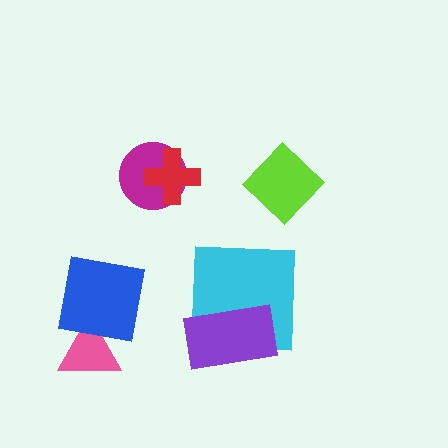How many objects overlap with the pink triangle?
1 object overlaps with the pink triangle.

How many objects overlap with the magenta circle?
1 object overlaps with the magenta circle.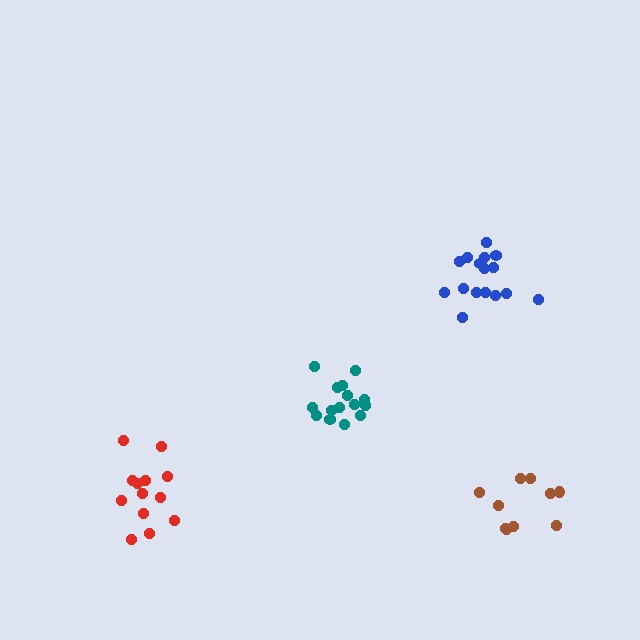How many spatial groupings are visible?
There are 4 spatial groupings.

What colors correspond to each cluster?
The clusters are colored: blue, brown, red, teal.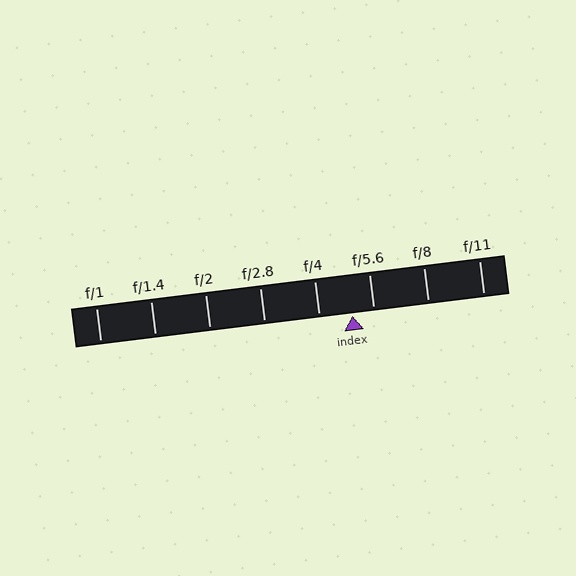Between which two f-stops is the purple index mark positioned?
The index mark is between f/4 and f/5.6.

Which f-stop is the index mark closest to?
The index mark is closest to f/5.6.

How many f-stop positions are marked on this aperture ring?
There are 8 f-stop positions marked.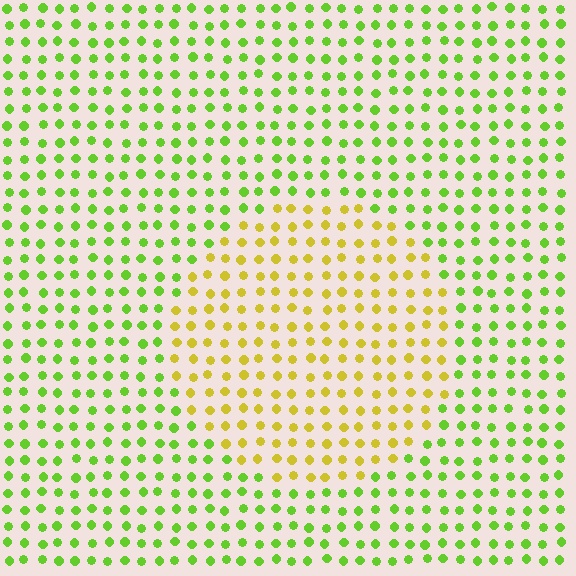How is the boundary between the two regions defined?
The boundary is defined purely by a slight shift in hue (about 44 degrees). Spacing, size, and orientation are identical on both sides.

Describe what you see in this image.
The image is filled with small lime elements in a uniform arrangement. A circle-shaped region is visible where the elements are tinted to a slightly different hue, forming a subtle color boundary.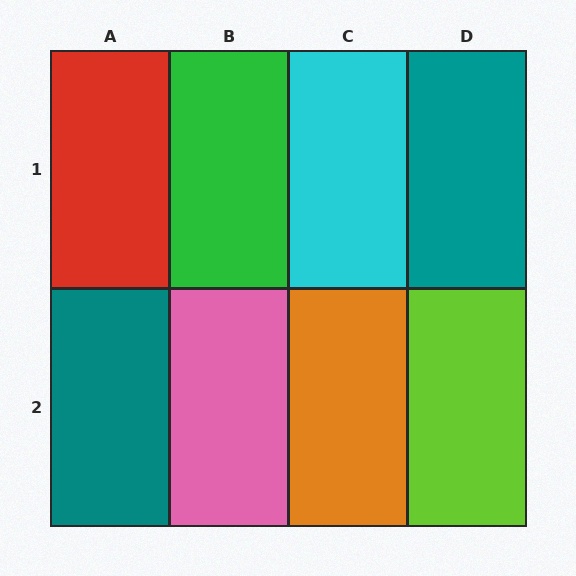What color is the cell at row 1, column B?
Green.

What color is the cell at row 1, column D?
Teal.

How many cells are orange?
1 cell is orange.